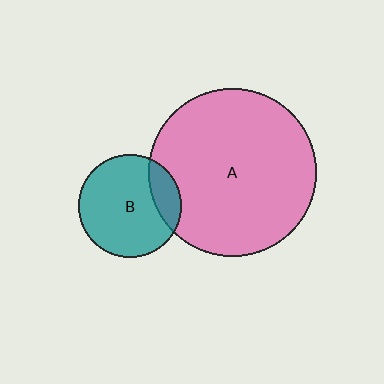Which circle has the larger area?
Circle A (pink).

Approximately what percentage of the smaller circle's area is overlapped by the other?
Approximately 20%.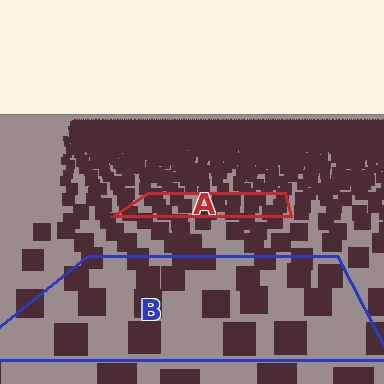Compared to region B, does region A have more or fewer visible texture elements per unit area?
Region A has more texture elements per unit area — they are packed more densely because it is farther away.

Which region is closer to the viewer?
Region B is closer. The texture elements there are larger and more spread out.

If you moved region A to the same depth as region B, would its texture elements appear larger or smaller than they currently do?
They would appear larger. At a closer depth, the same texture elements are projected at a bigger on-screen size.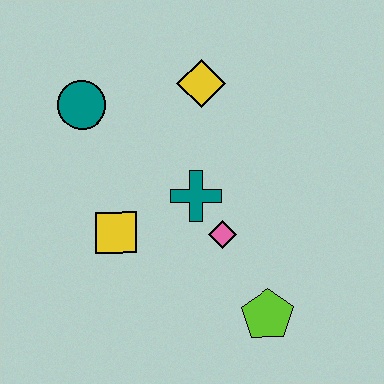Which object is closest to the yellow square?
The teal cross is closest to the yellow square.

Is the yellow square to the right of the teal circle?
Yes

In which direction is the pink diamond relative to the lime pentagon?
The pink diamond is above the lime pentagon.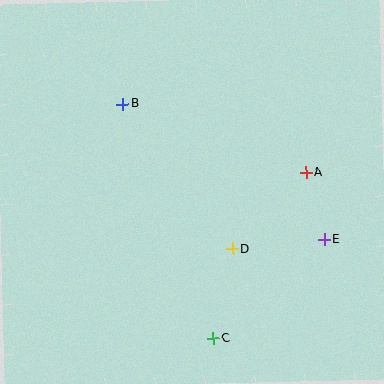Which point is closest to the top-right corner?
Point A is closest to the top-right corner.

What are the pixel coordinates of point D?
Point D is at (232, 249).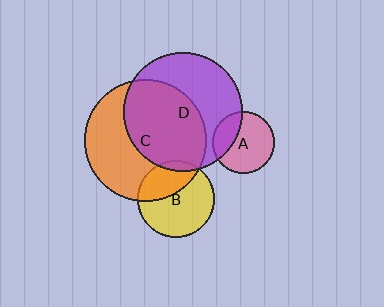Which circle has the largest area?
Circle C (orange).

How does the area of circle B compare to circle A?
Approximately 1.5 times.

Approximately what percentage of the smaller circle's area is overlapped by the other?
Approximately 35%.